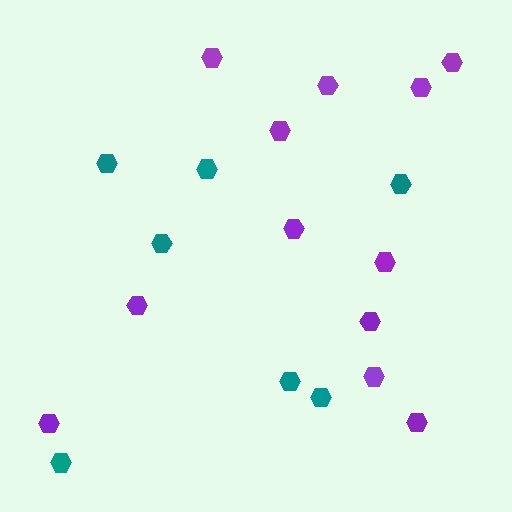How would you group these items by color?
There are 2 groups: one group of purple hexagons (12) and one group of teal hexagons (7).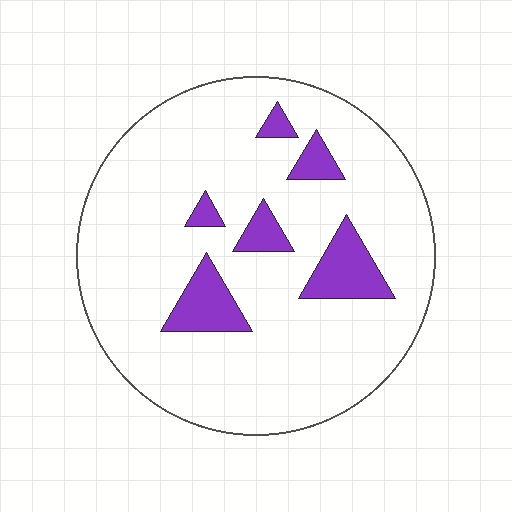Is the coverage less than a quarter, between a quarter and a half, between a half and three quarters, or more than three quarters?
Less than a quarter.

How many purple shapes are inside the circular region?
6.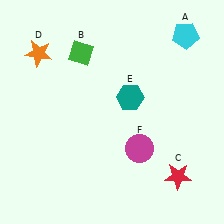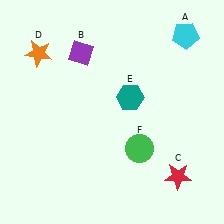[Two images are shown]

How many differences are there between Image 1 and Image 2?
There are 2 differences between the two images.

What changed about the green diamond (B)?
In Image 1, B is green. In Image 2, it changed to purple.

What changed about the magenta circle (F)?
In Image 1, F is magenta. In Image 2, it changed to green.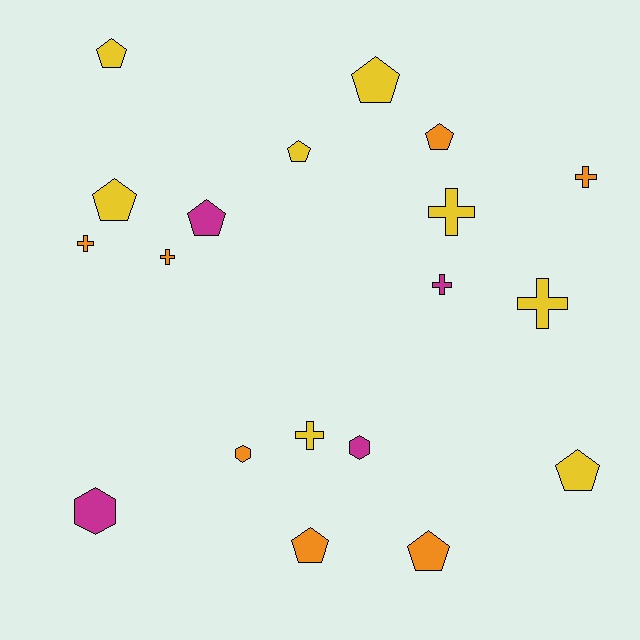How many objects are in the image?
There are 19 objects.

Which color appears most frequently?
Yellow, with 8 objects.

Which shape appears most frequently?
Pentagon, with 9 objects.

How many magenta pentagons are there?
There is 1 magenta pentagon.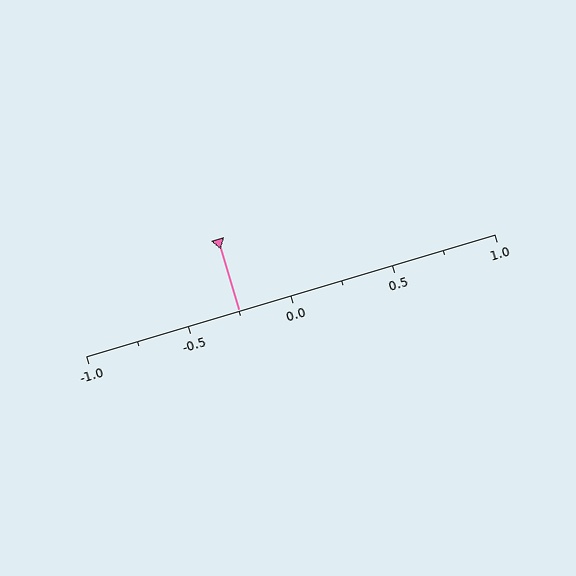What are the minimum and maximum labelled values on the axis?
The axis runs from -1.0 to 1.0.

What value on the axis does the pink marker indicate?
The marker indicates approximately -0.25.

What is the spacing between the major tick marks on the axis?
The major ticks are spaced 0.5 apart.